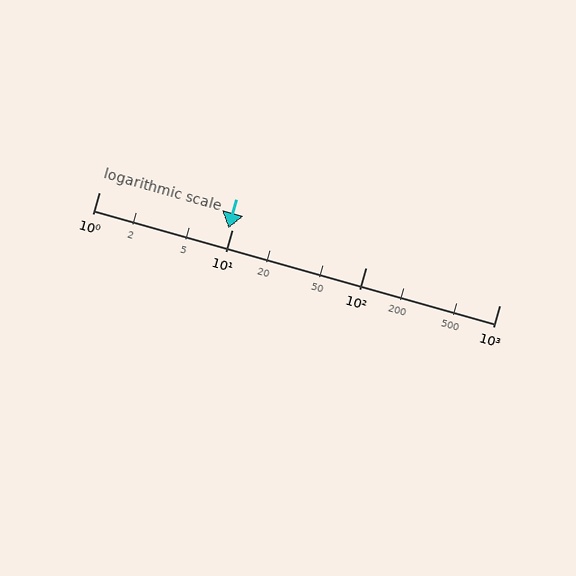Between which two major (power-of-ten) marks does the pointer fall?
The pointer is between 1 and 10.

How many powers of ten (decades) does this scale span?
The scale spans 3 decades, from 1 to 1000.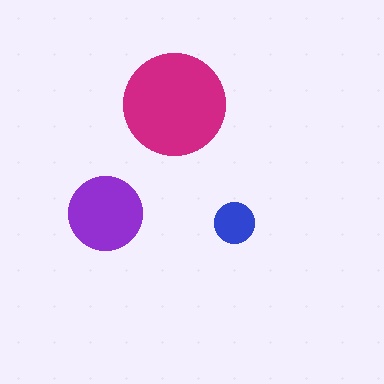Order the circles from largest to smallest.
the magenta one, the purple one, the blue one.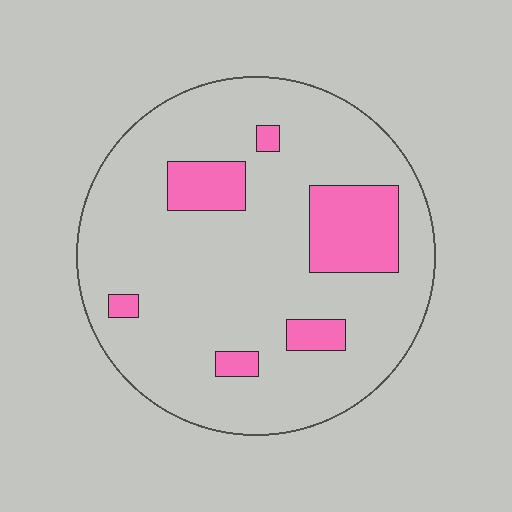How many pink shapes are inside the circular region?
6.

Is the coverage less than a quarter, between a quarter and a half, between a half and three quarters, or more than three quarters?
Less than a quarter.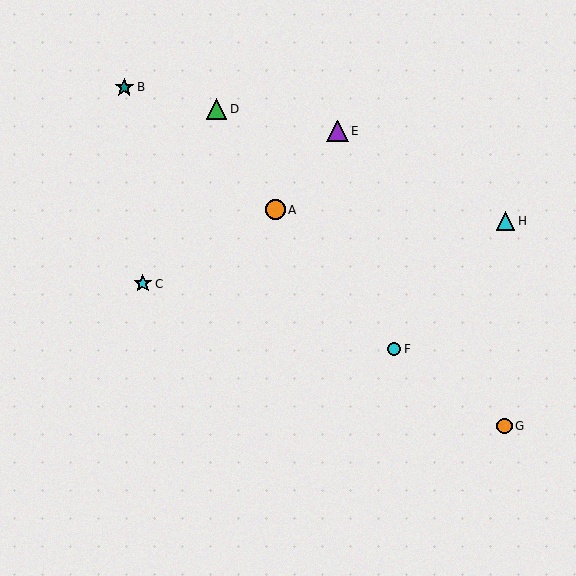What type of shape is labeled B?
Shape B is a teal star.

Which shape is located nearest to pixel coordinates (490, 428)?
The orange circle (labeled G) at (504, 426) is nearest to that location.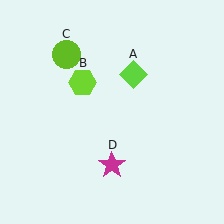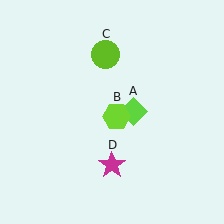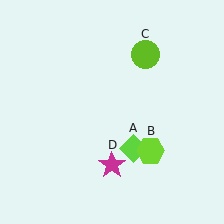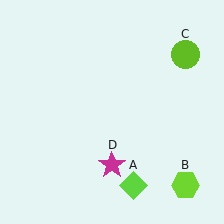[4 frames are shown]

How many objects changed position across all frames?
3 objects changed position: lime diamond (object A), lime hexagon (object B), lime circle (object C).